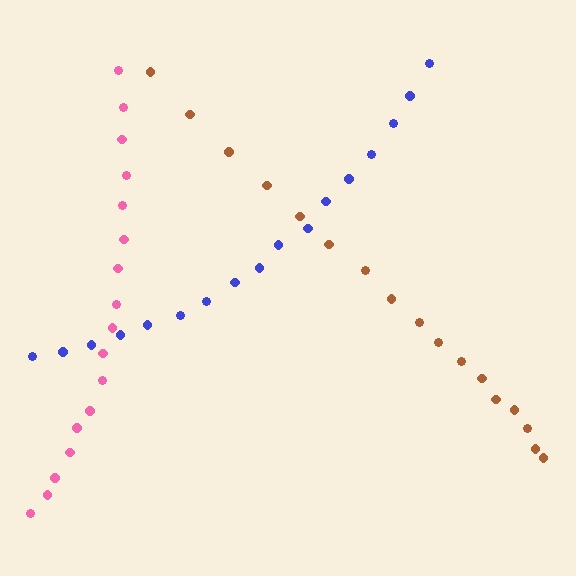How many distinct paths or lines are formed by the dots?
There are 3 distinct paths.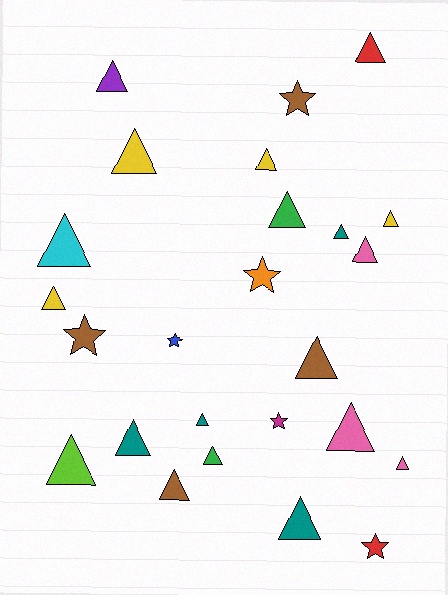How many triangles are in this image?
There are 19 triangles.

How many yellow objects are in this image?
There are 4 yellow objects.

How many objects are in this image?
There are 25 objects.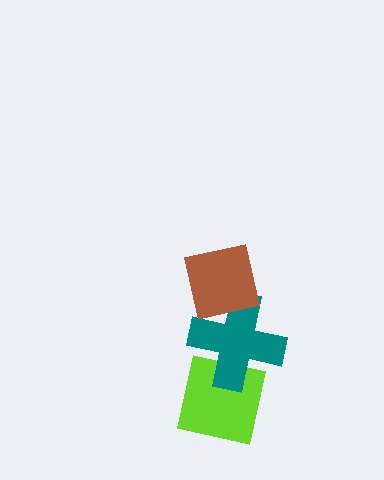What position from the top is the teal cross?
The teal cross is 2nd from the top.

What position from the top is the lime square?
The lime square is 3rd from the top.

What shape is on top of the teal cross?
The brown square is on top of the teal cross.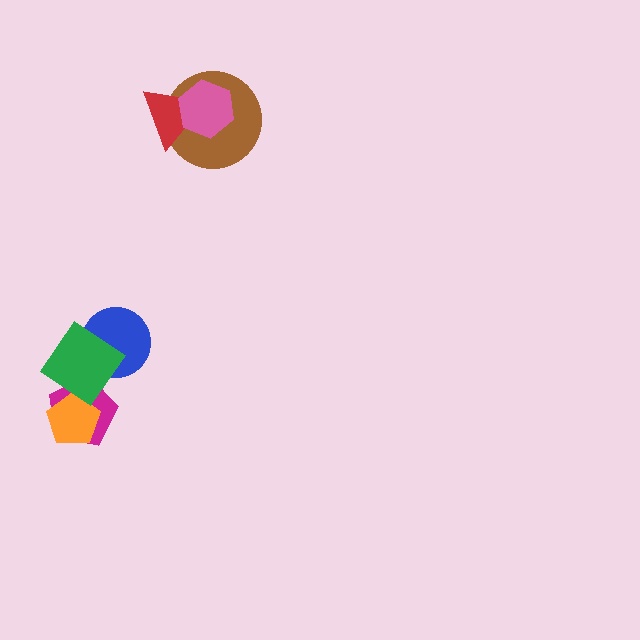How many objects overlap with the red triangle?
2 objects overlap with the red triangle.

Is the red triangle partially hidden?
Yes, it is partially covered by another shape.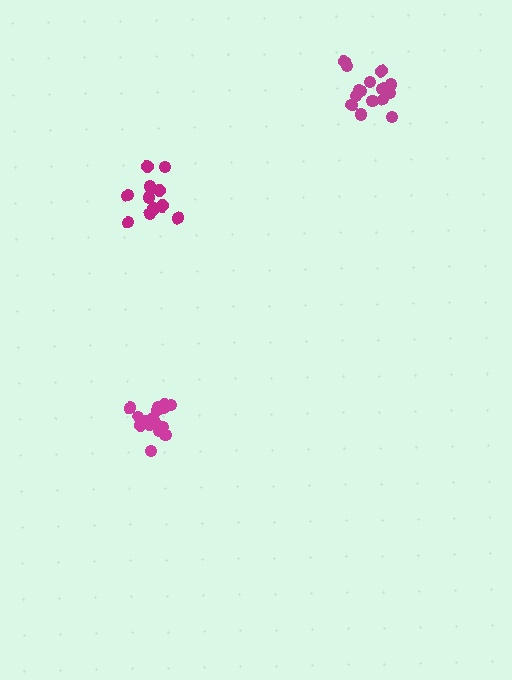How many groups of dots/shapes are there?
There are 3 groups.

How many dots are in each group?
Group 1: 16 dots, Group 2: 16 dots, Group 3: 12 dots (44 total).